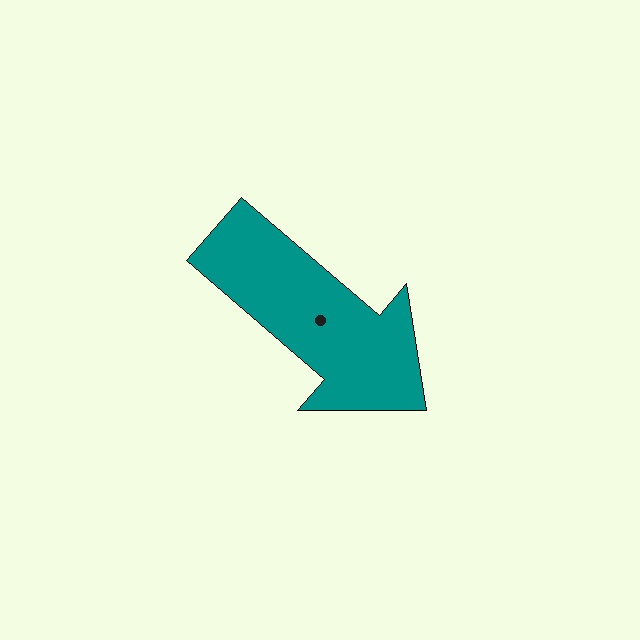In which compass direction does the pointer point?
Southeast.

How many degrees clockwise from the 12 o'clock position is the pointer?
Approximately 131 degrees.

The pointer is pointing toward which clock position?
Roughly 4 o'clock.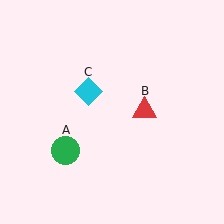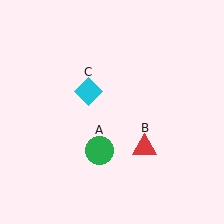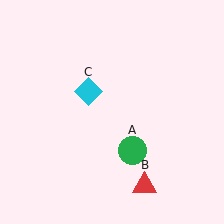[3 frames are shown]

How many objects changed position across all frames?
2 objects changed position: green circle (object A), red triangle (object B).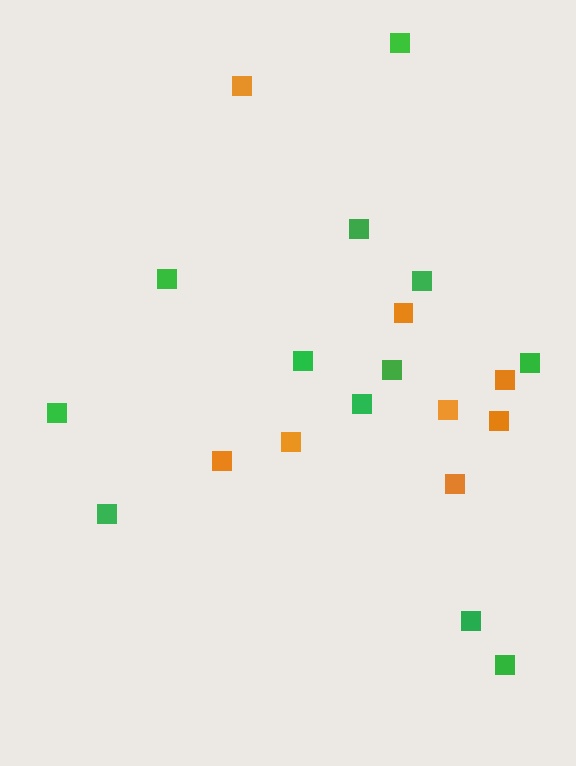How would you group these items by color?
There are 2 groups: one group of orange squares (8) and one group of green squares (12).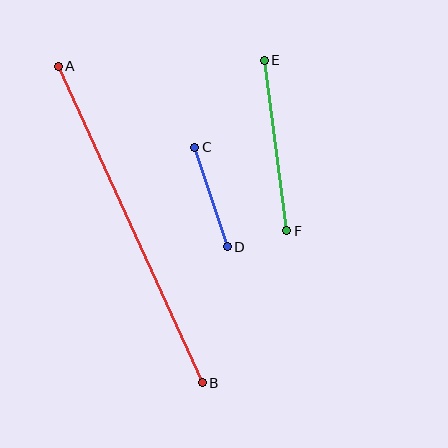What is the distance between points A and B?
The distance is approximately 348 pixels.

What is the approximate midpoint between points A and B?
The midpoint is at approximately (130, 224) pixels.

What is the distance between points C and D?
The distance is approximately 105 pixels.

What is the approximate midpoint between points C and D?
The midpoint is at approximately (211, 197) pixels.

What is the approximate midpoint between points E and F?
The midpoint is at approximately (275, 146) pixels.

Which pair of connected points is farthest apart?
Points A and B are farthest apart.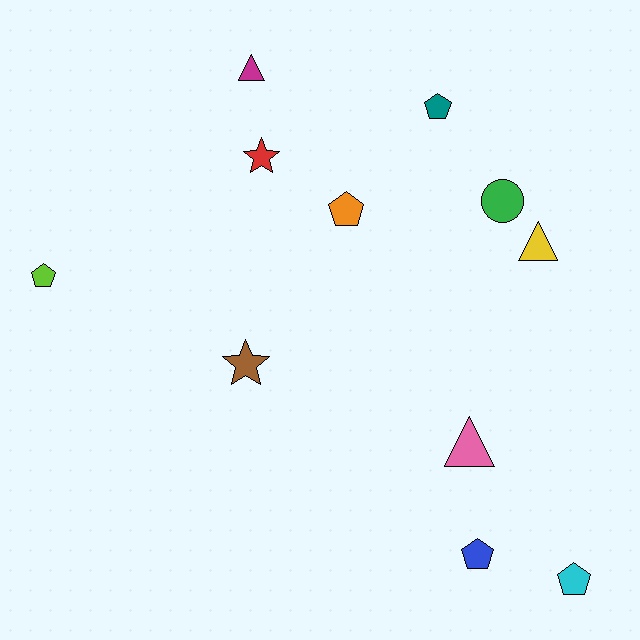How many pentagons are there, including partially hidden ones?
There are 5 pentagons.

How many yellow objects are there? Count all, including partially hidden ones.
There is 1 yellow object.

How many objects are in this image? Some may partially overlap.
There are 11 objects.